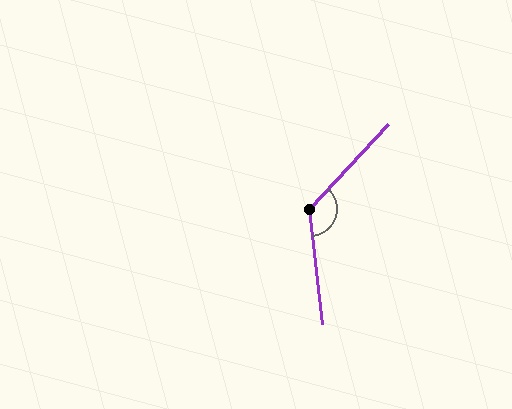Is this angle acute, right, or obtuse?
It is obtuse.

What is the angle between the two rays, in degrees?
Approximately 131 degrees.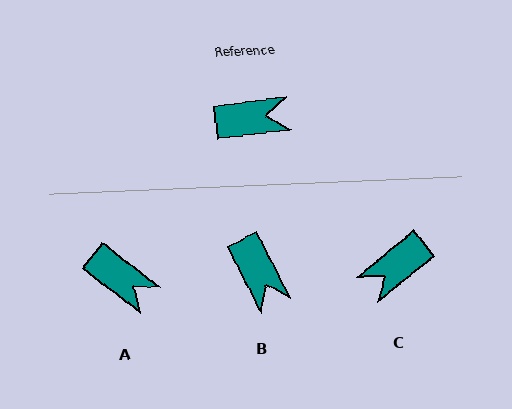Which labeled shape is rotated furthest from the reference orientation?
C, about 148 degrees away.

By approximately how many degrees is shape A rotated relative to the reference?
Approximately 45 degrees clockwise.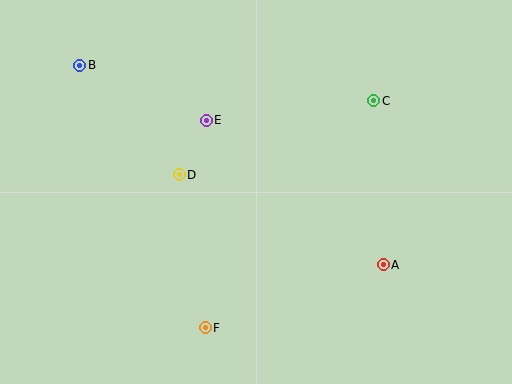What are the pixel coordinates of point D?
Point D is at (179, 175).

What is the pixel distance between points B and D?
The distance between B and D is 148 pixels.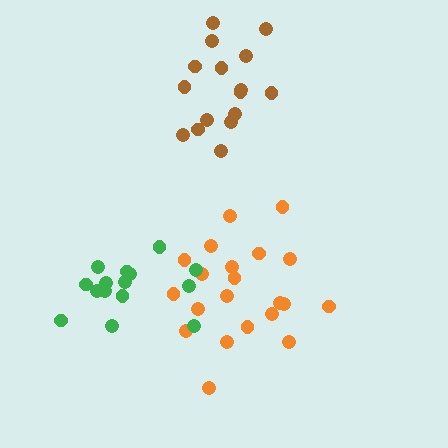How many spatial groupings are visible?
There are 3 spatial groupings.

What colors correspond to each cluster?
The clusters are colored: orange, brown, green.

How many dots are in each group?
Group 1: 21 dots, Group 2: 16 dots, Group 3: 15 dots (52 total).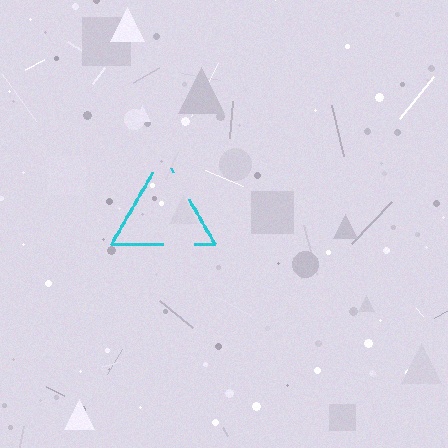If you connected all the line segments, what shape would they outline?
They would outline a triangle.